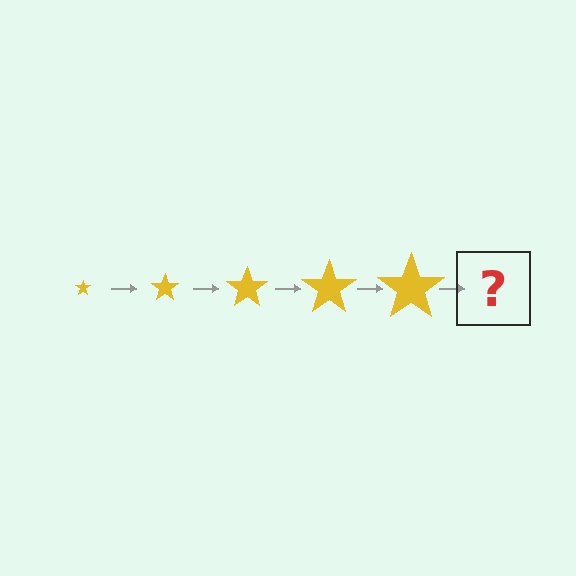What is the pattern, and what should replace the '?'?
The pattern is that the star gets progressively larger each step. The '?' should be a yellow star, larger than the previous one.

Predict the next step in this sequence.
The next step is a yellow star, larger than the previous one.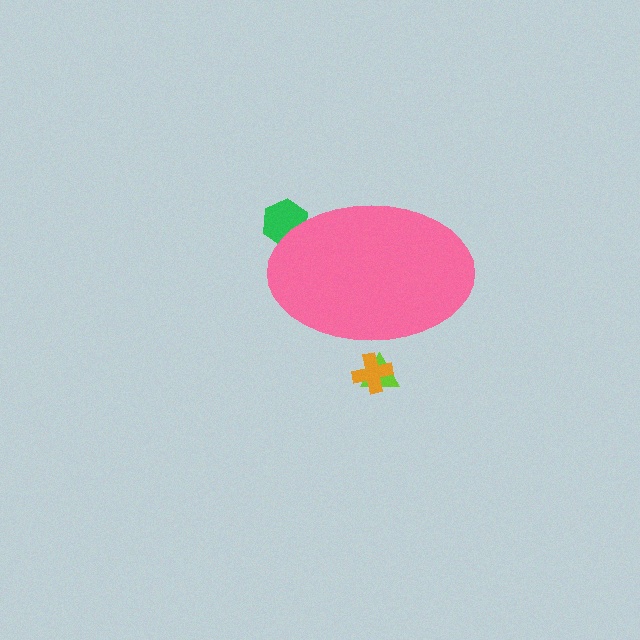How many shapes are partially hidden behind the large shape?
3 shapes are partially hidden.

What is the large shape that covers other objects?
A pink ellipse.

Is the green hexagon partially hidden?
Yes, the green hexagon is partially hidden behind the pink ellipse.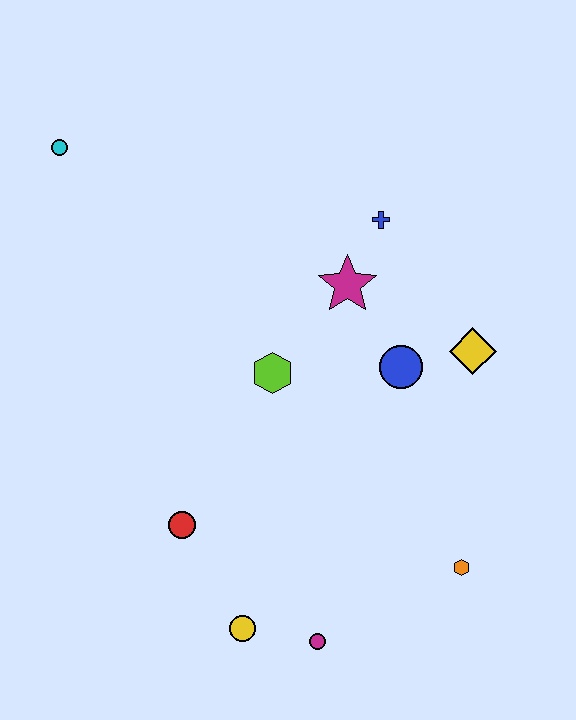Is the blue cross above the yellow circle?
Yes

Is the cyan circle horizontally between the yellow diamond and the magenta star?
No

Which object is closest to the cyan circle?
The lime hexagon is closest to the cyan circle.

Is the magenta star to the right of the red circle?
Yes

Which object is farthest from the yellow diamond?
The cyan circle is farthest from the yellow diamond.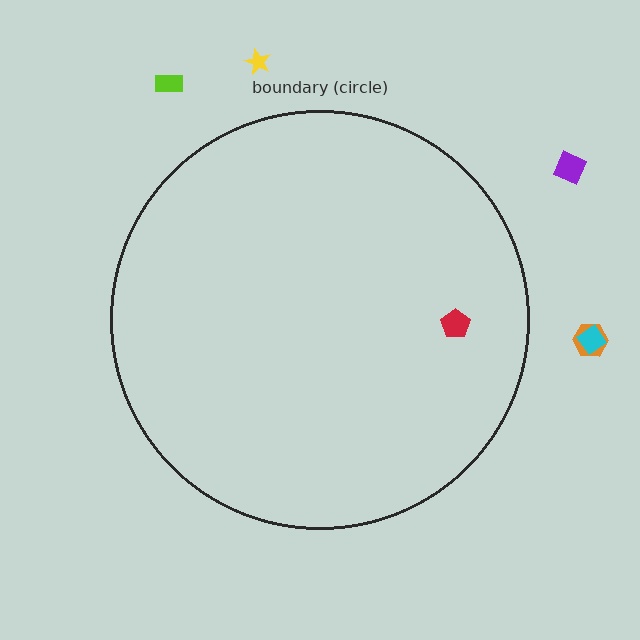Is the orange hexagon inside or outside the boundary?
Outside.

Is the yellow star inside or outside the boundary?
Outside.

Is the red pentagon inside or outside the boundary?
Inside.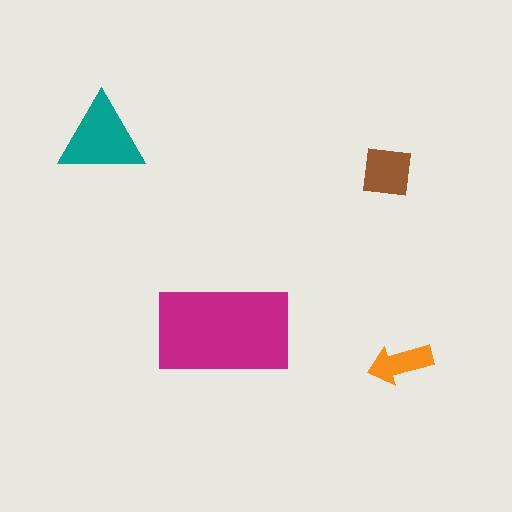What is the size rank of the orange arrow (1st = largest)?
4th.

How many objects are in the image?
There are 4 objects in the image.